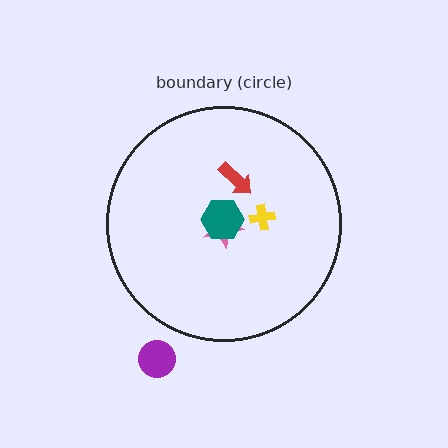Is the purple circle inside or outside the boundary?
Outside.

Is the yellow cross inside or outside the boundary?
Inside.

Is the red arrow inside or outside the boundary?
Inside.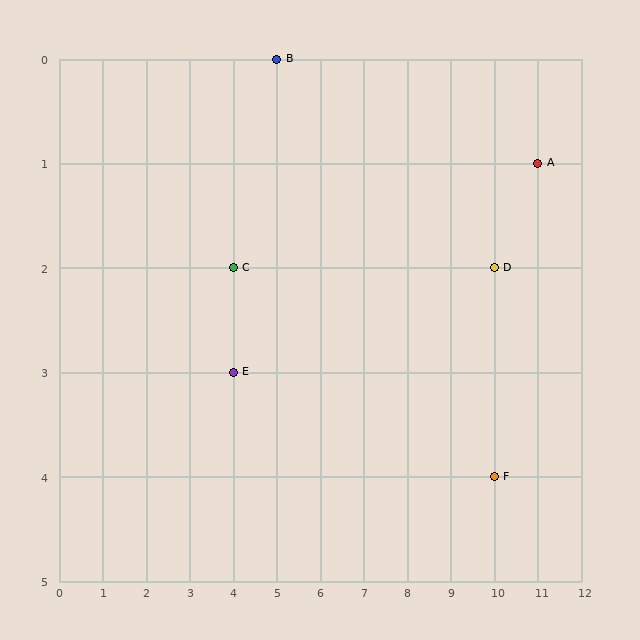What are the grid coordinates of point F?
Point F is at grid coordinates (10, 4).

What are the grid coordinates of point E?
Point E is at grid coordinates (4, 3).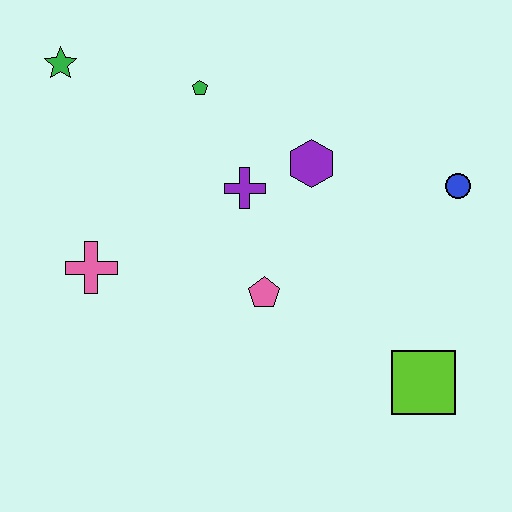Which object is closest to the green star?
The green pentagon is closest to the green star.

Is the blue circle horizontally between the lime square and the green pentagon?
No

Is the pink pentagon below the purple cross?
Yes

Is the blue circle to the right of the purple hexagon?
Yes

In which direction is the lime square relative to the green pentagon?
The lime square is below the green pentagon.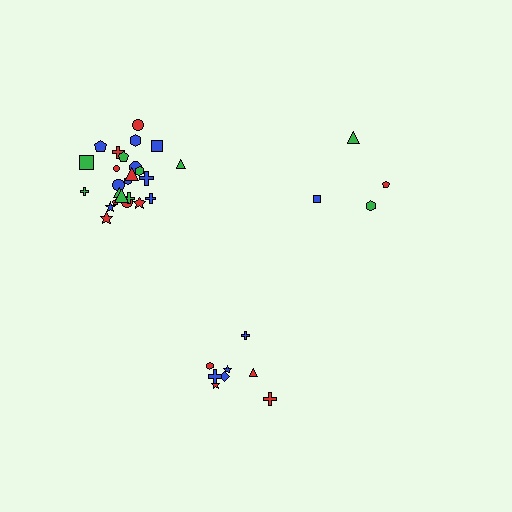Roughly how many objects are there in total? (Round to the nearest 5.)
Roughly 35 objects in total.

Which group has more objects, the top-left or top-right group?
The top-left group.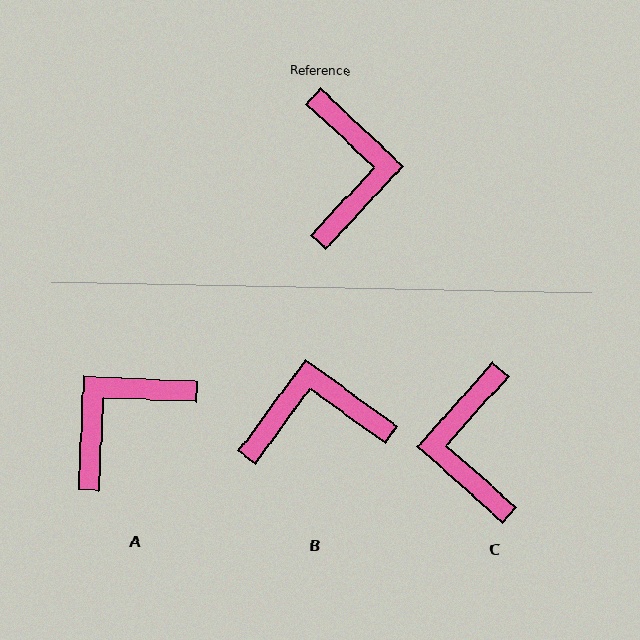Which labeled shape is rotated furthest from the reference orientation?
C, about 179 degrees away.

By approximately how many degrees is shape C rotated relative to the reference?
Approximately 179 degrees clockwise.